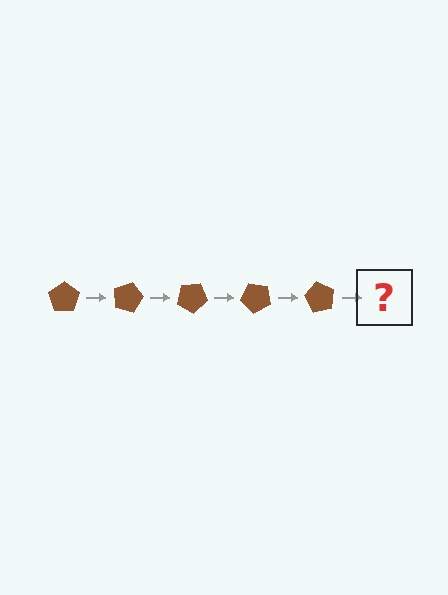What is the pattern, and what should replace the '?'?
The pattern is that the pentagon rotates 15 degrees each step. The '?' should be a brown pentagon rotated 75 degrees.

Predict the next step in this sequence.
The next step is a brown pentagon rotated 75 degrees.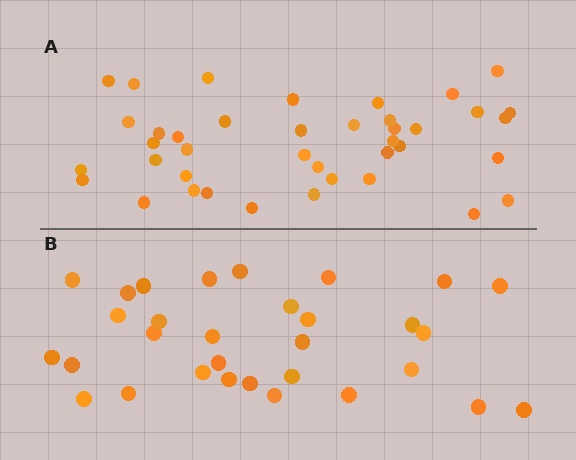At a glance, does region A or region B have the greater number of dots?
Region A (the top region) has more dots.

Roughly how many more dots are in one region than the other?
Region A has roughly 8 or so more dots than region B.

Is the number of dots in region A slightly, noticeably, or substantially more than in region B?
Region A has noticeably more, but not dramatically so. The ratio is roughly 1.3 to 1.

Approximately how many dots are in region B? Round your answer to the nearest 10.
About 30 dots. (The exact count is 31, which rounds to 30.)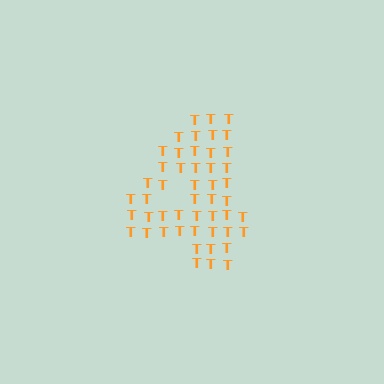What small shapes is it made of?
It is made of small letter T's.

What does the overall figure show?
The overall figure shows the digit 4.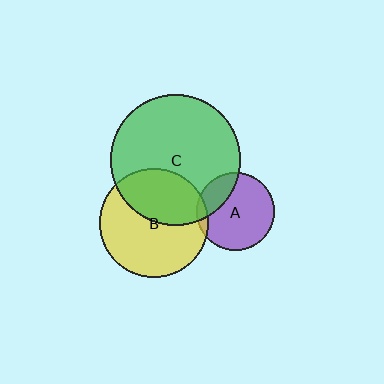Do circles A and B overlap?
Yes.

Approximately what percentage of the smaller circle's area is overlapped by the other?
Approximately 5%.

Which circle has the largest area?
Circle C (green).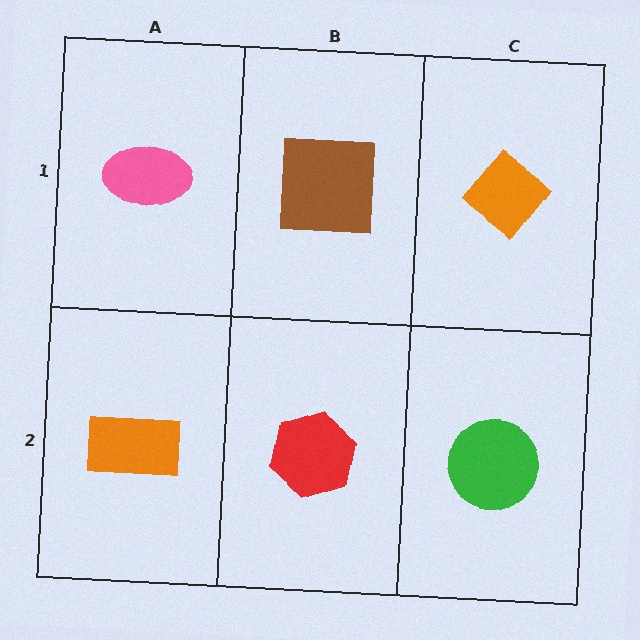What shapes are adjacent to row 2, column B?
A brown square (row 1, column B), an orange rectangle (row 2, column A), a green circle (row 2, column C).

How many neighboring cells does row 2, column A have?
2.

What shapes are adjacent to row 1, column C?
A green circle (row 2, column C), a brown square (row 1, column B).